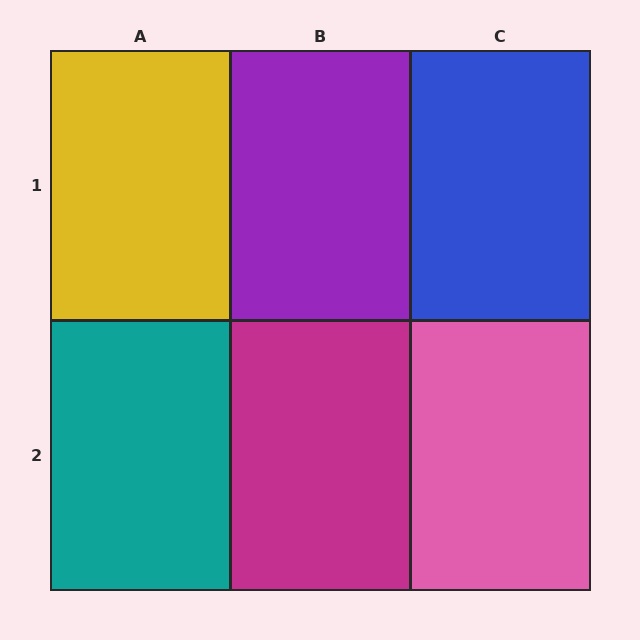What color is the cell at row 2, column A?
Teal.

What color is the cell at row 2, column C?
Pink.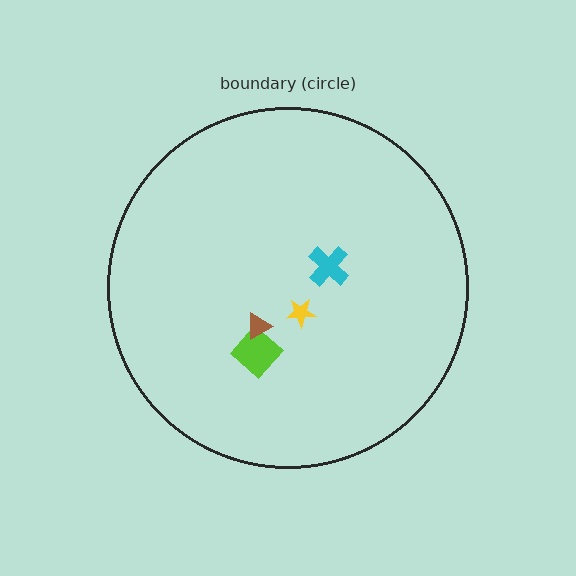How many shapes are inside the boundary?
4 inside, 0 outside.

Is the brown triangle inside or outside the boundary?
Inside.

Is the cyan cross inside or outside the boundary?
Inside.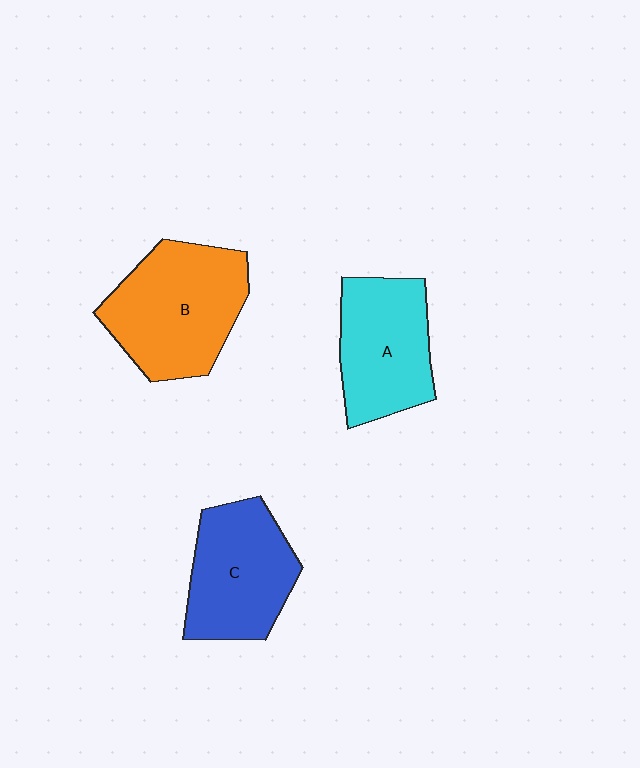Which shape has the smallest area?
Shape A (cyan).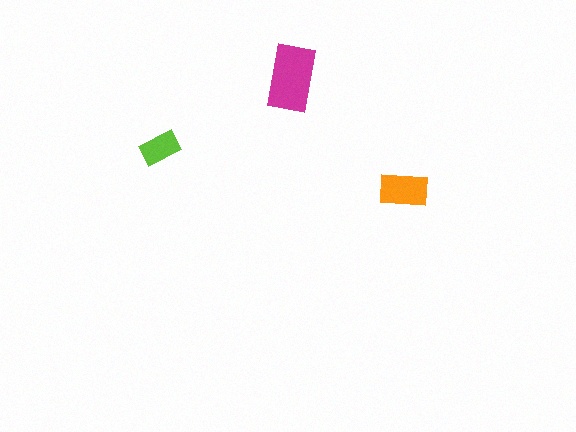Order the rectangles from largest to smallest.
the magenta one, the orange one, the lime one.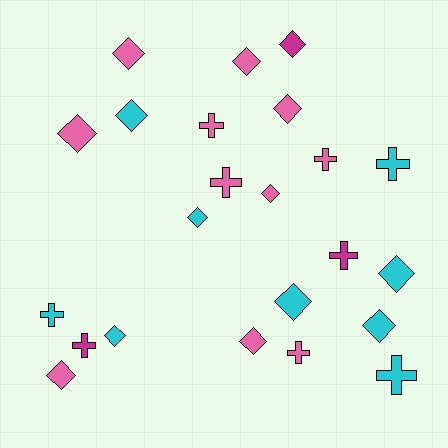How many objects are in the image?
There are 23 objects.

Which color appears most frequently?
Pink, with 11 objects.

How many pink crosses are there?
There are 4 pink crosses.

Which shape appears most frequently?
Diamond, with 14 objects.